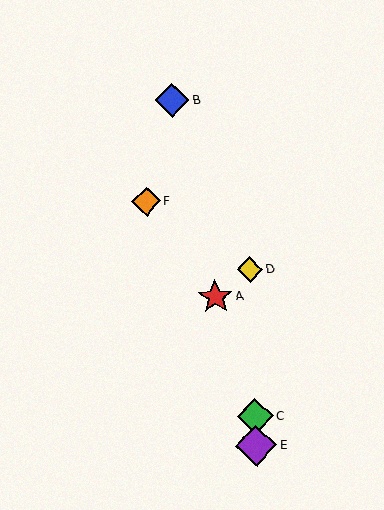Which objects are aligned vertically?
Objects C, D, E are aligned vertically.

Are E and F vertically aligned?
No, E is at x≈256 and F is at x≈146.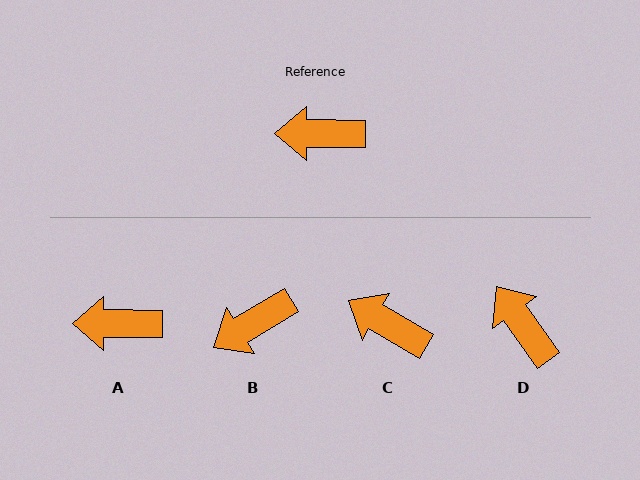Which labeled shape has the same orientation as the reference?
A.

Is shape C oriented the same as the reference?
No, it is off by about 30 degrees.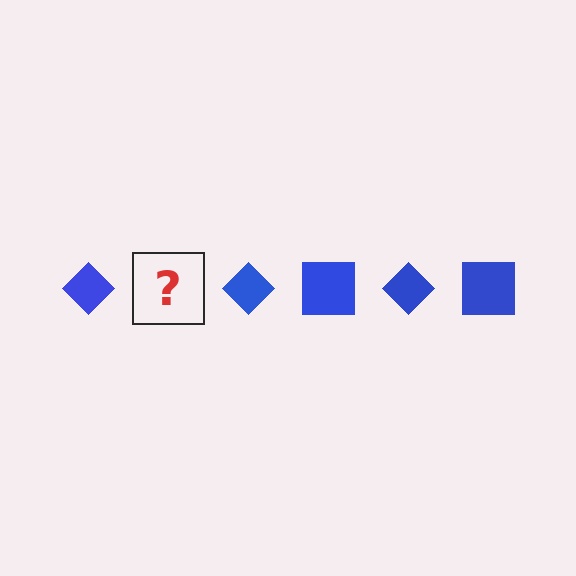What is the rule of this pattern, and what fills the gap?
The rule is that the pattern cycles through diamond, square shapes in blue. The gap should be filled with a blue square.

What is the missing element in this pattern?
The missing element is a blue square.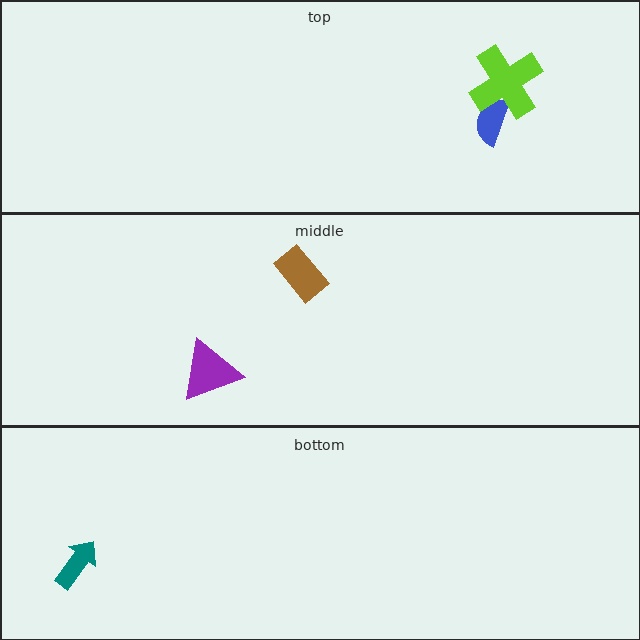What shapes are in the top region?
The blue semicircle, the lime cross.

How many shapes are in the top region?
2.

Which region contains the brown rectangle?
The middle region.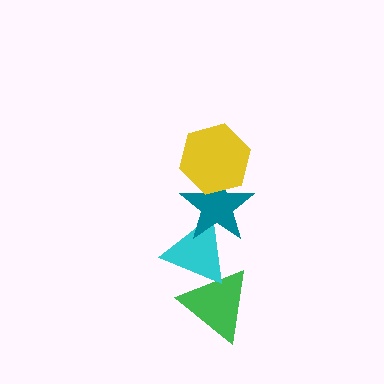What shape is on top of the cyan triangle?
The teal star is on top of the cyan triangle.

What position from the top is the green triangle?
The green triangle is 4th from the top.